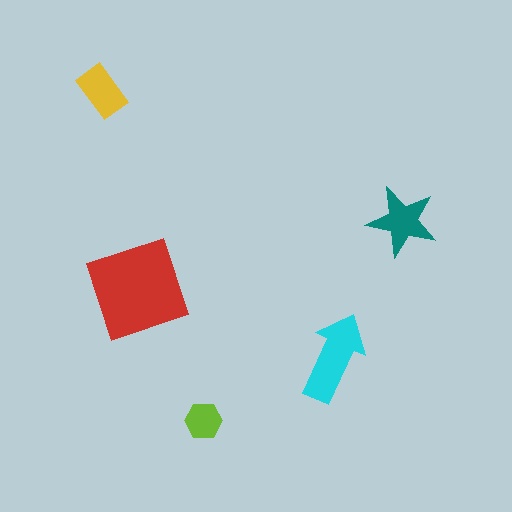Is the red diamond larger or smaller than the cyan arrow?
Larger.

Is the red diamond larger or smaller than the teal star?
Larger.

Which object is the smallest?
The lime hexagon.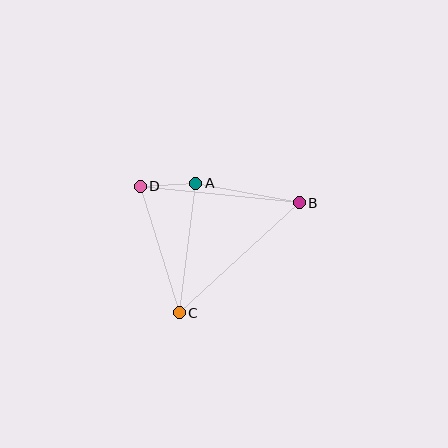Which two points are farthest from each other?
Points B and C are farthest from each other.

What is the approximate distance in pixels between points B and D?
The distance between B and D is approximately 160 pixels.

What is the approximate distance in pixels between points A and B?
The distance between A and B is approximately 105 pixels.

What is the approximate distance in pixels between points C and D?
The distance between C and D is approximately 132 pixels.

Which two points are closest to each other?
Points A and D are closest to each other.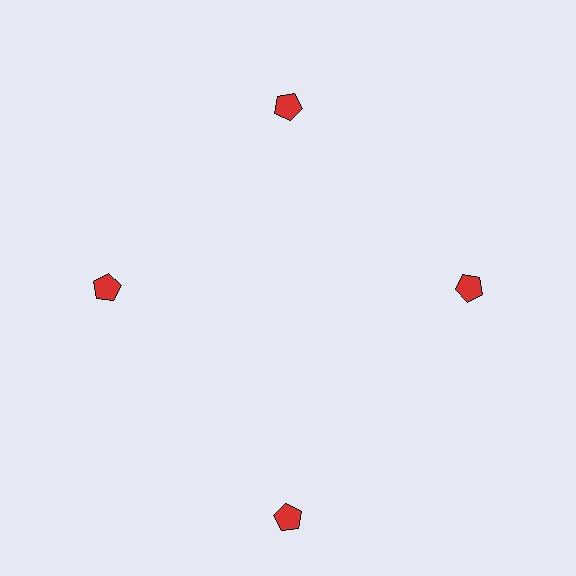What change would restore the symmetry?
The symmetry would be restored by moving it inward, back onto the ring so that all 4 pentagons sit at equal angles and equal distance from the center.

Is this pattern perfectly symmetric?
No. The 4 red pentagons are arranged in a ring, but one element near the 6 o'clock position is pushed outward from the center, breaking the 4-fold rotational symmetry.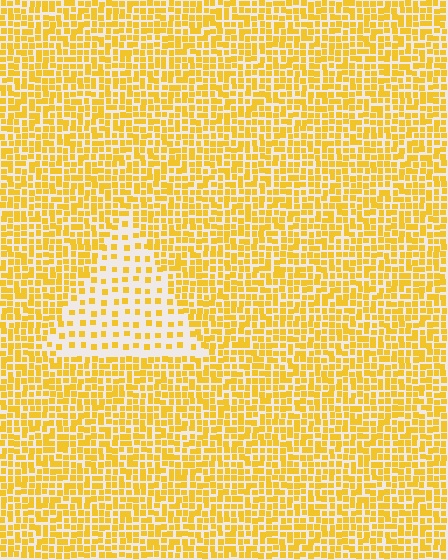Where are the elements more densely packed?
The elements are more densely packed outside the triangle boundary.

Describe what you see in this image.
The image contains small yellow elements arranged at two different densities. A triangle-shaped region is visible where the elements are less densely packed than the surrounding area.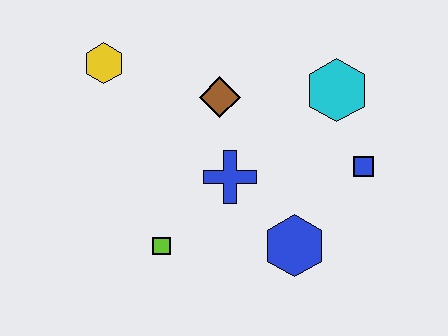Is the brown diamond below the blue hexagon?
No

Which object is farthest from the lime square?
The cyan hexagon is farthest from the lime square.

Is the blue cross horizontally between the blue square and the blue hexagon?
No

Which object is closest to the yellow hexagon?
The brown diamond is closest to the yellow hexagon.